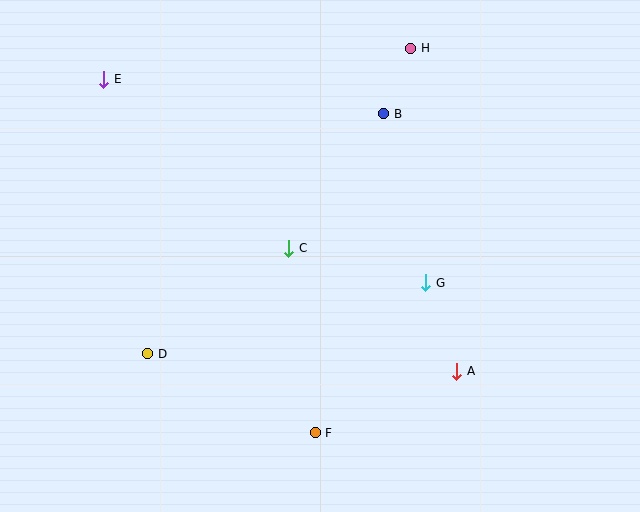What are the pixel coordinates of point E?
Point E is at (104, 79).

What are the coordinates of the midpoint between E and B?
The midpoint between E and B is at (244, 96).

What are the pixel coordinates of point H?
Point H is at (411, 48).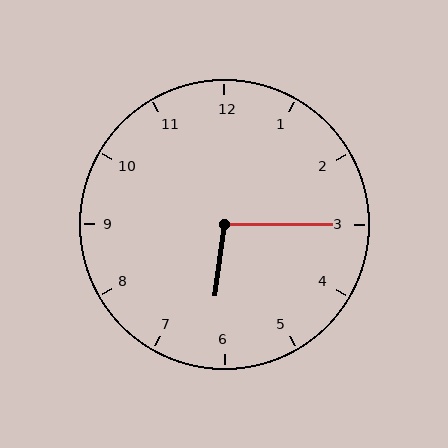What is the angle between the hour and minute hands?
Approximately 98 degrees.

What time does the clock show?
6:15.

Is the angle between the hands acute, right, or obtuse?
It is obtuse.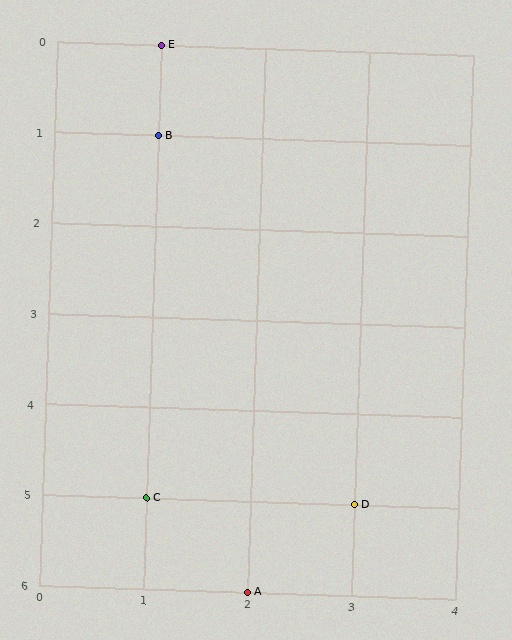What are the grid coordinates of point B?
Point B is at grid coordinates (1, 1).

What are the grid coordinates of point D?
Point D is at grid coordinates (3, 5).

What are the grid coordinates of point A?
Point A is at grid coordinates (2, 6).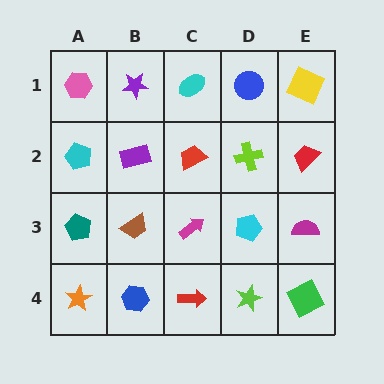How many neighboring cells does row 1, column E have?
2.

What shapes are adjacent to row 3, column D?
A lime cross (row 2, column D), a lime star (row 4, column D), a magenta arrow (row 3, column C), a magenta semicircle (row 3, column E).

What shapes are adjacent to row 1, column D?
A lime cross (row 2, column D), a cyan ellipse (row 1, column C), a yellow square (row 1, column E).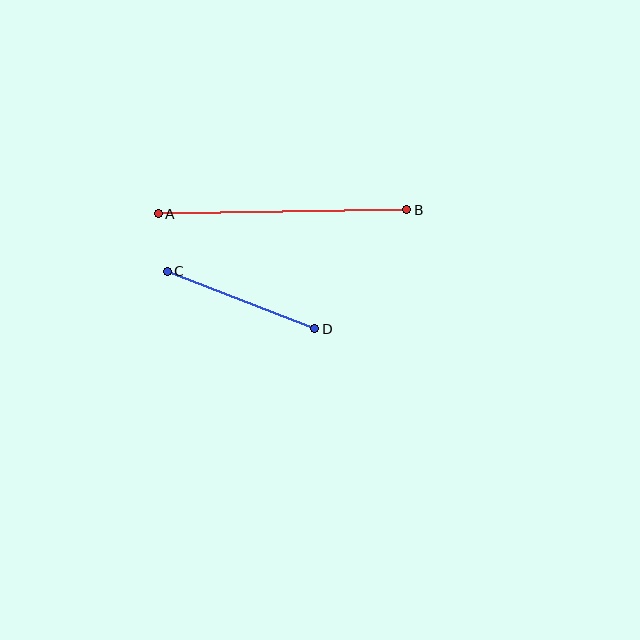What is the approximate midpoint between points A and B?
The midpoint is at approximately (283, 212) pixels.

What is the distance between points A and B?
The distance is approximately 249 pixels.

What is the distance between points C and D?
The distance is approximately 158 pixels.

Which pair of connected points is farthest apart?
Points A and B are farthest apart.